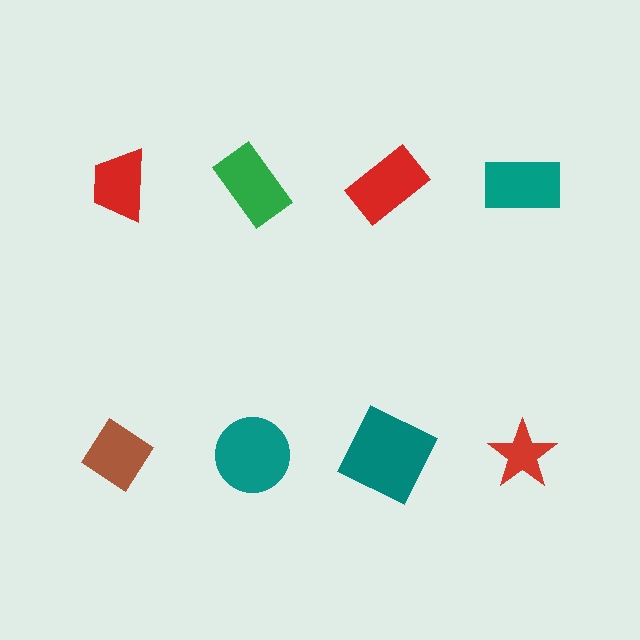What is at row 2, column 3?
A teal square.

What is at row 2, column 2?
A teal circle.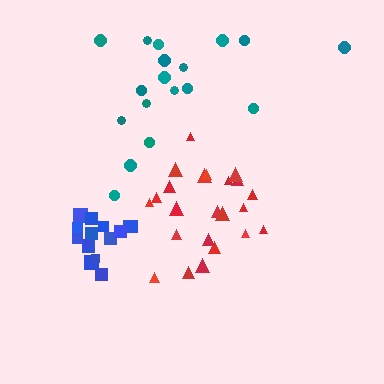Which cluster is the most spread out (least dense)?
Teal.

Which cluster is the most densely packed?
Blue.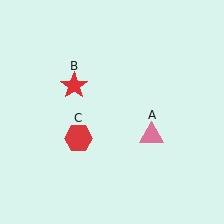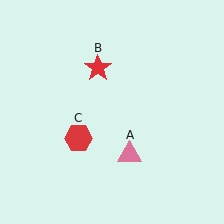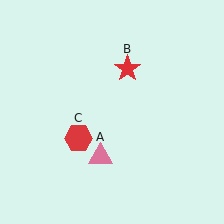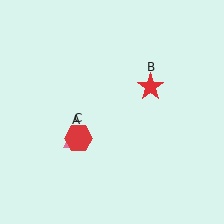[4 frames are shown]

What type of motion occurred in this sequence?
The pink triangle (object A), red star (object B) rotated clockwise around the center of the scene.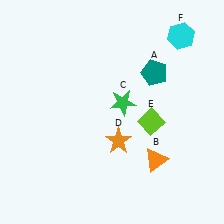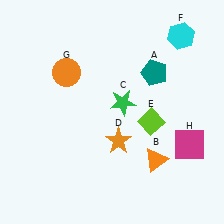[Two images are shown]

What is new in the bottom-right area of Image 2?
A magenta square (H) was added in the bottom-right area of Image 2.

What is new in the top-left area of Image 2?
An orange circle (G) was added in the top-left area of Image 2.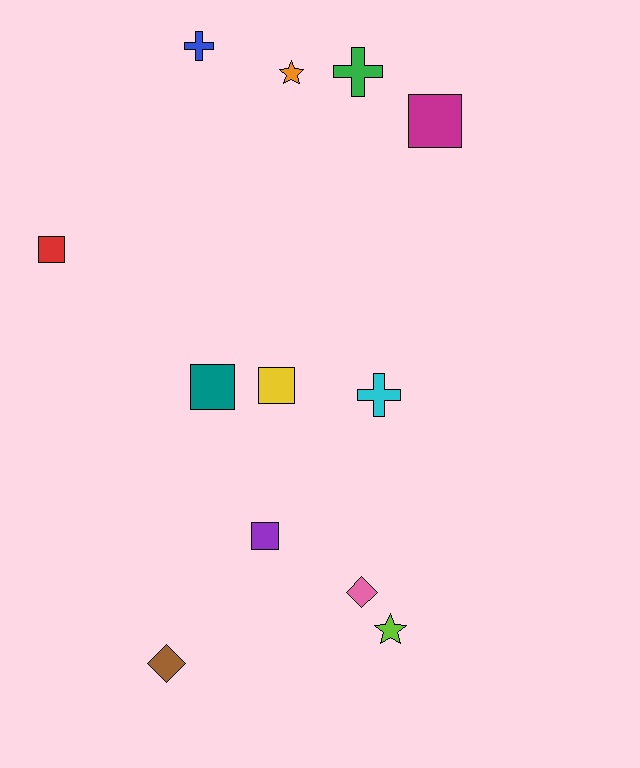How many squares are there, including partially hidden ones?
There are 5 squares.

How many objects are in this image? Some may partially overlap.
There are 12 objects.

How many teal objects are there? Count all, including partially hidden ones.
There is 1 teal object.